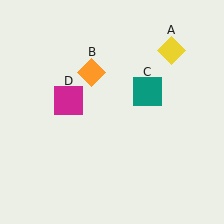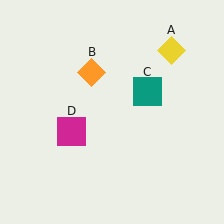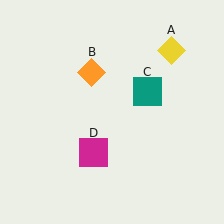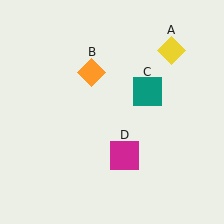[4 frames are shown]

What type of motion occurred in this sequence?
The magenta square (object D) rotated counterclockwise around the center of the scene.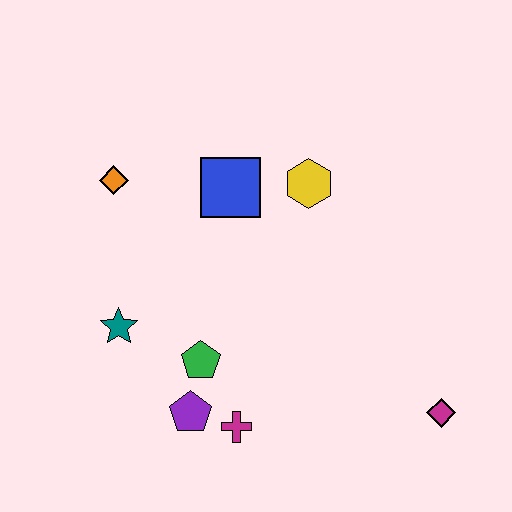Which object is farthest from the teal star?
The magenta diamond is farthest from the teal star.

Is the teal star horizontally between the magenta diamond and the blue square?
No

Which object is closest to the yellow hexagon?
The blue square is closest to the yellow hexagon.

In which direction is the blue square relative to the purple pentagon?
The blue square is above the purple pentagon.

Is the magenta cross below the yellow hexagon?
Yes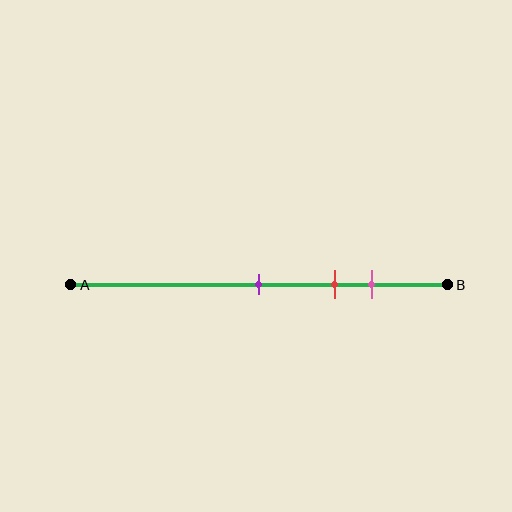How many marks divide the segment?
There are 3 marks dividing the segment.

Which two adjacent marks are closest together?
The red and pink marks are the closest adjacent pair.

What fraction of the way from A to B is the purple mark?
The purple mark is approximately 50% (0.5) of the way from A to B.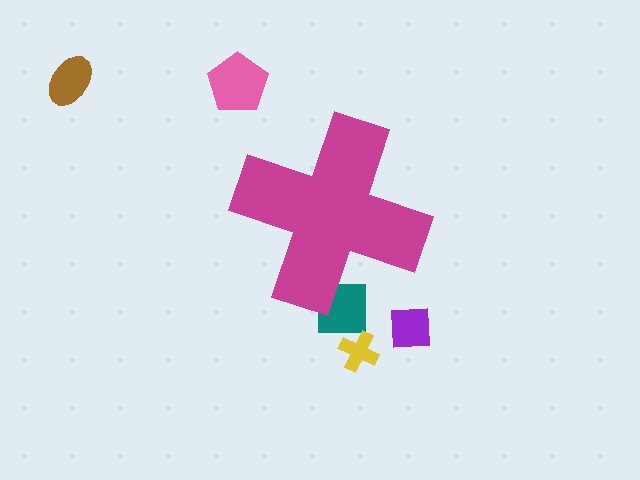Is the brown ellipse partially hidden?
No, the brown ellipse is fully visible.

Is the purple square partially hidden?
No, the purple square is fully visible.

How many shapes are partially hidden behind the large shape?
1 shape is partially hidden.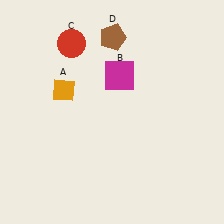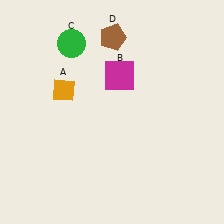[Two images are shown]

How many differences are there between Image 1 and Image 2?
There is 1 difference between the two images.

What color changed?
The circle (C) changed from red in Image 1 to green in Image 2.